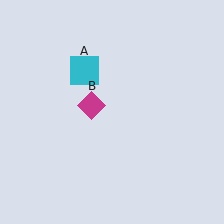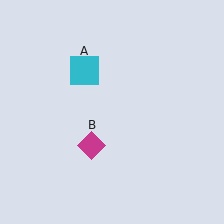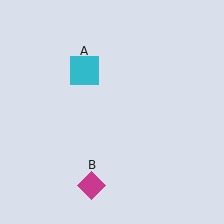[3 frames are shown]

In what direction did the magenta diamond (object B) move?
The magenta diamond (object B) moved down.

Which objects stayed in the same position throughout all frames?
Cyan square (object A) remained stationary.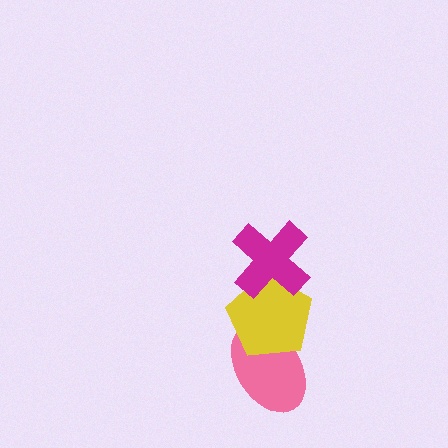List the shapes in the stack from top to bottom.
From top to bottom: the magenta cross, the yellow pentagon, the pink ellipse.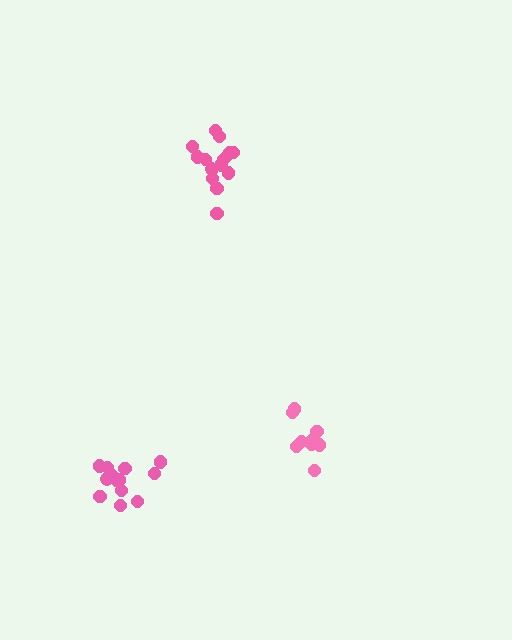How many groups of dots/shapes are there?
There are 3 groups.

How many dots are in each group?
Group 1: 13 dots, Group 2: 15 dots, Group 3: 9 dots (37 total).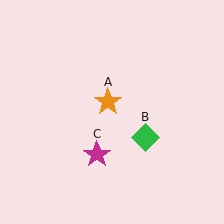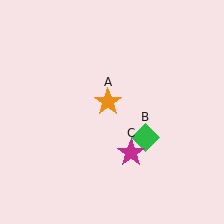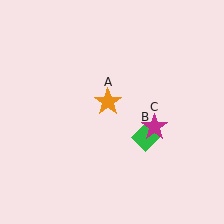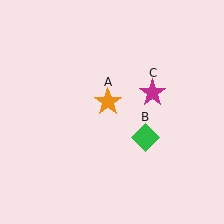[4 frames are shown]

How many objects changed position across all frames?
1 object changed position: magenta star (object C).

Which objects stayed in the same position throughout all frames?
Orange star (object A) and green diamond (object B) remained stationary.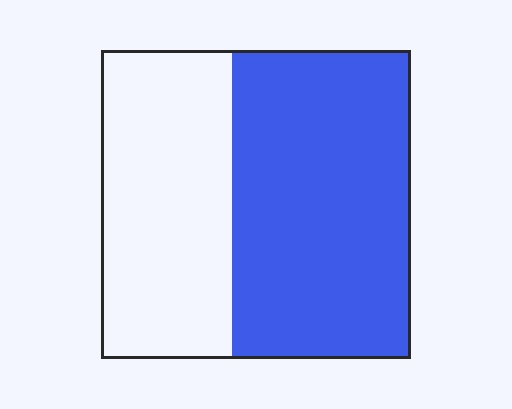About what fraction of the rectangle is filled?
About three fifths (3/5).